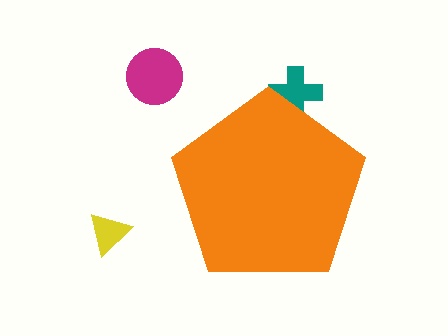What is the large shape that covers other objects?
An orange pentagon.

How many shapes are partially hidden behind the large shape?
1 shape is partially hidden.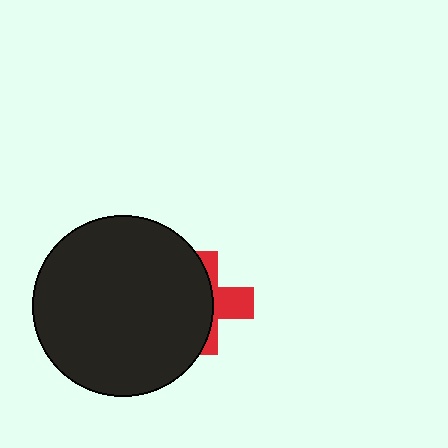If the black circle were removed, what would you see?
You would see the complete red cross.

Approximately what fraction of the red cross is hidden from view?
Roughly 63% of the red cross is hidden behind the black circle.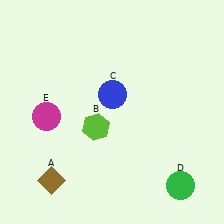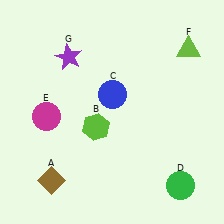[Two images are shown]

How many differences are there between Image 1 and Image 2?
There are 2 differences between the two images.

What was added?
A lime triangle (F), a purple star (G) were added in Image 2.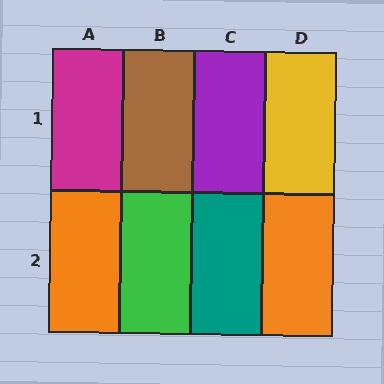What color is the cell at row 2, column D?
Orange.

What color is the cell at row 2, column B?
Green.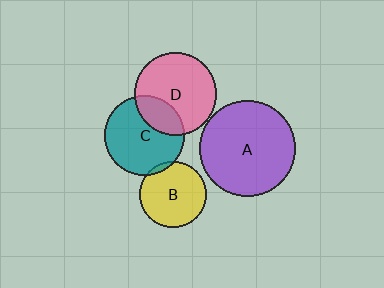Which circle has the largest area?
Circle A (purple).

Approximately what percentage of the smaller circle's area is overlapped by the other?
Approximately 25%.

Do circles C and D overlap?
Yes.